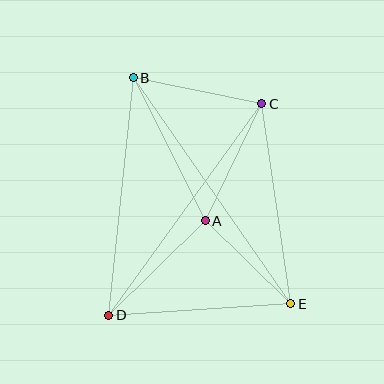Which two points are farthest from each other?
Points B and E are farthest from each other.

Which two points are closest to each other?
Points A and E are closest to each other.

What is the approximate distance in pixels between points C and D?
The distance between C and D is approximately 261 pixels.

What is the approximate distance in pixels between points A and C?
The distance between A and C is approximately 130 pixels.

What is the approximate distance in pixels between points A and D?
The distance between A and D is approximately 135 pixels.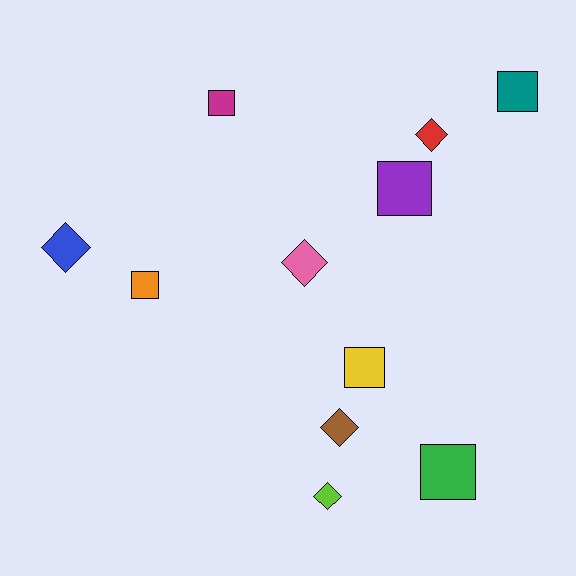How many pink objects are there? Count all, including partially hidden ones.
There is 1 pink object.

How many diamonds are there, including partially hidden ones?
There are 5 diamonds.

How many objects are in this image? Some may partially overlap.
There are 11 objects.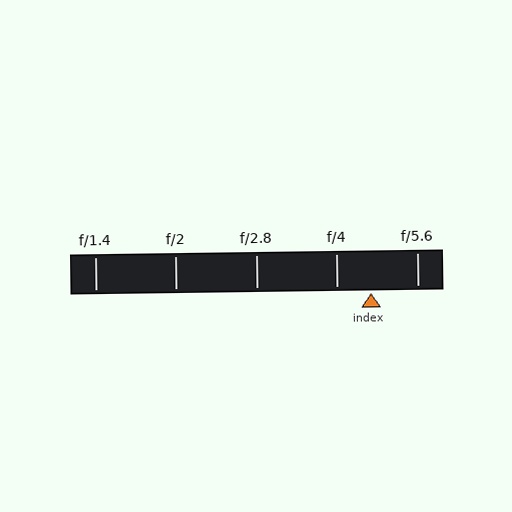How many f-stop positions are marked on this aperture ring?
There are 5 f-stop positions marked.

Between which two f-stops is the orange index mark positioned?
The index mark is between f/4 and f/5.6.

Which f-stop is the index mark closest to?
The index mark is closest to f/4.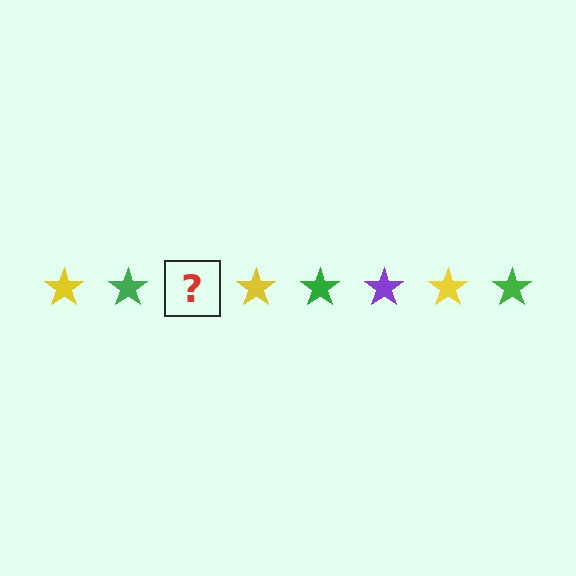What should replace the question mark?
The question mark should be replaced with a purple star.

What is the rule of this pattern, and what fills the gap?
The rule is that the pattern cycles through yellow, green, purple stars. The gap should be filled with a purple star.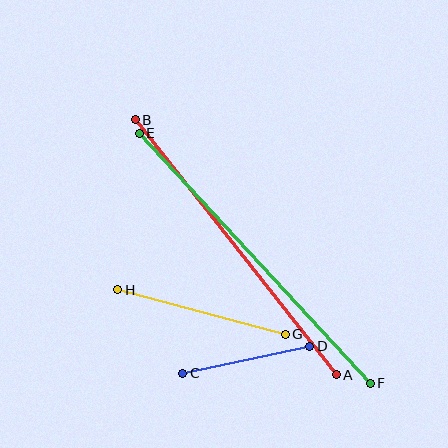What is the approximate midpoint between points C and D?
The midpoint is at approximately (246, 360) pixels.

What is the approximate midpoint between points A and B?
The midpoint is at approximately (236, 247) pixels.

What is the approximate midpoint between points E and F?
The midpoint is at approximately (255, 258) pixels.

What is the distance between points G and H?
The distance is approximately 173 pixels.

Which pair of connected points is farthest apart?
Points E and F are farthest apart.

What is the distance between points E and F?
The distance is approximately 340 pixels.